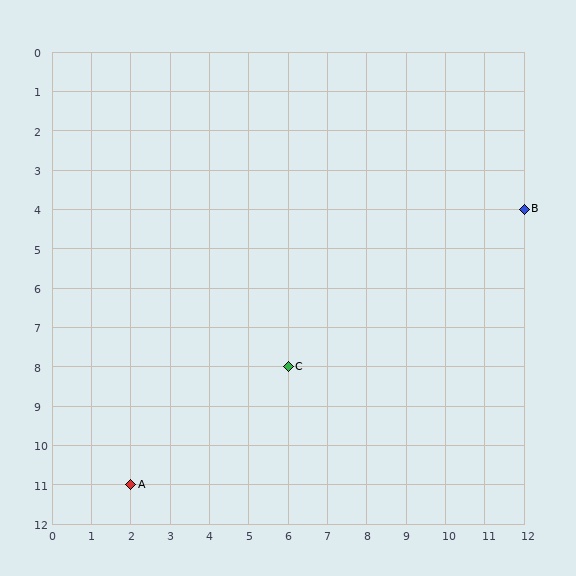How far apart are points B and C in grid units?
Points B and C are 6 columns and 4 rows apart (about 7.2 grid units diagonally).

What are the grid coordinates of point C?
Point C is at grid coordinates (6, 8).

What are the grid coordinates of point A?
Point A is at grid coordinates (2, 11).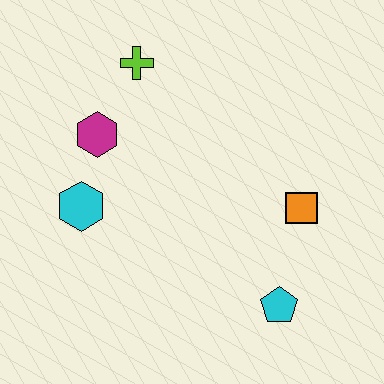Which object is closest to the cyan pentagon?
The orange square is closest to the cyan pentagon.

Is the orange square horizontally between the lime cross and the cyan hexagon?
No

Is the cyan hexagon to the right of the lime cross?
No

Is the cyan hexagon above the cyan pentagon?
Yes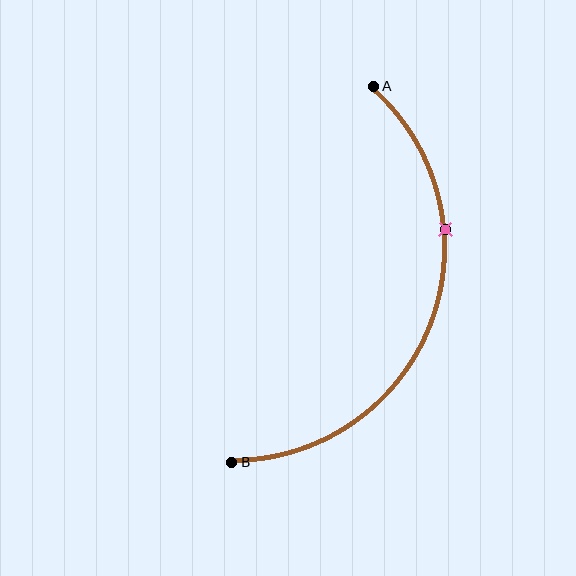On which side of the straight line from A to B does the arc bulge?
The arc bulges to the right of the straight line connecting A and B.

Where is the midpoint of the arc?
The arc midpoint is the point on the curve farthest from the straight line joining A and B. It sits to the right of that line.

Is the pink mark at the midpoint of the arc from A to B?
No. The pink mark lies on the arc but is closer to endpoint A. The arc midpoint would be at the point on the curve equidistant along the arc from both A and B.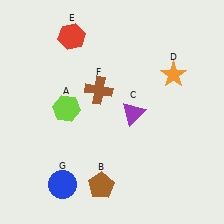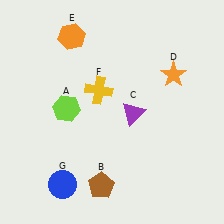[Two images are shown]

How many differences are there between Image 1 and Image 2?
There are 2 differences between the two images.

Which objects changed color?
E changed from red to orange. F changed from brown to yellow.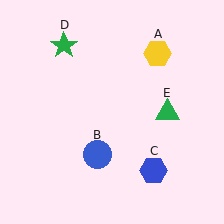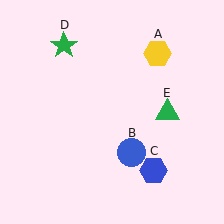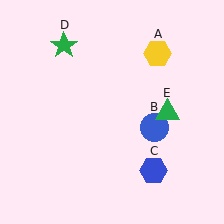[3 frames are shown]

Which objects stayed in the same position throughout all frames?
Yellow hexagon (object A) and blue hexagon (object C) and green star (object D) and green triangle (object E) remained stationary.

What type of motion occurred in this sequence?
The blue circle (object B) rotated counterclockwise around the center of the scene.